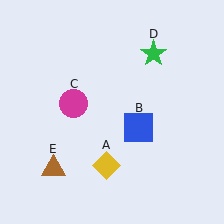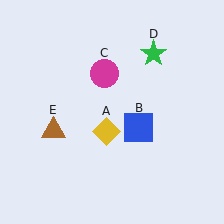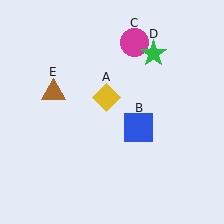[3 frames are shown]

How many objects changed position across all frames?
3 objects changed position: yellow diamond (object A), magenta circle (object C), brown triangle (object E).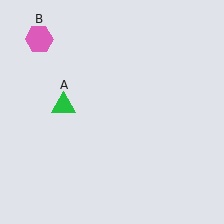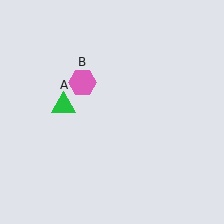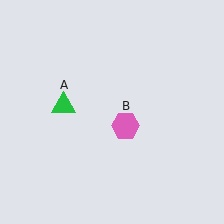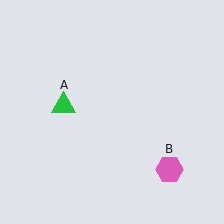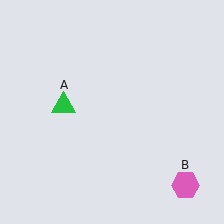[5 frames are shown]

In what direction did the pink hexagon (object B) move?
The pink hexagon (object B) moved down and to the right.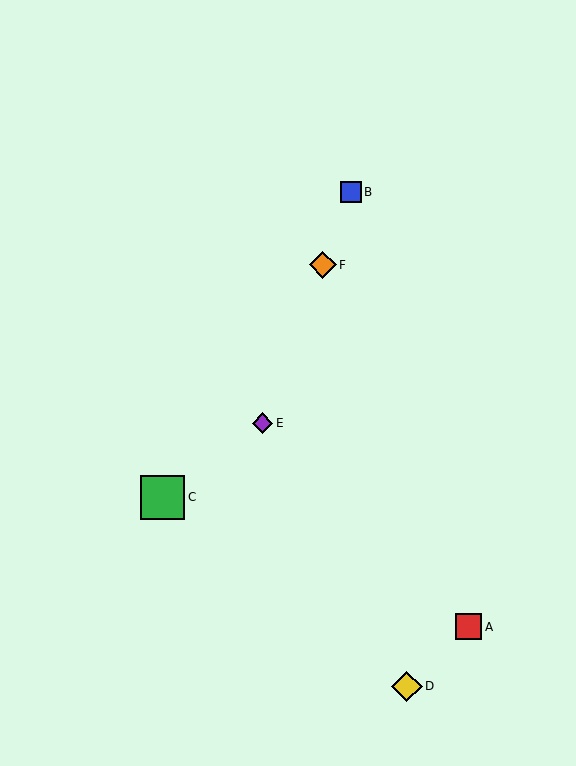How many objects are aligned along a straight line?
3 objects (B, E, F) are aligned along a straight line.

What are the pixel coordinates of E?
Object E is at (263, 423).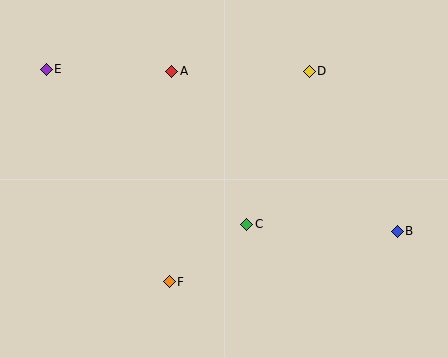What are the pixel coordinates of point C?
Point C is at (247, 224).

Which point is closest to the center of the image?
Point C at (247, 224) is closest to the center.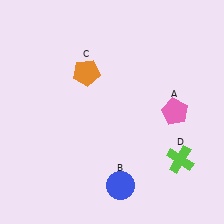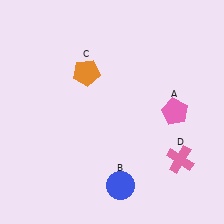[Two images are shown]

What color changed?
The cross (D) changed from lime in Image 1 to pink in Image 2.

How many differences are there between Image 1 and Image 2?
There is 1 difference between the two images.